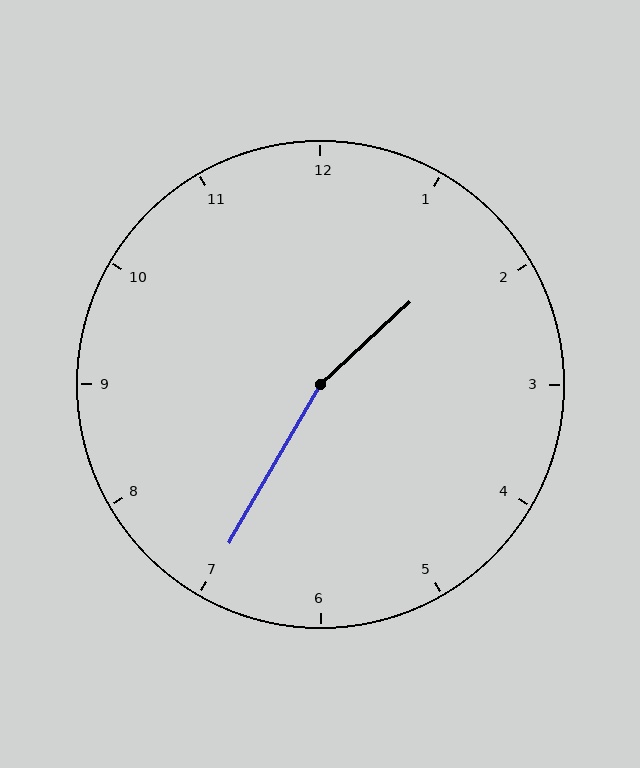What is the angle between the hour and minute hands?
Approximately 162 degrees.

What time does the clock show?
1:35.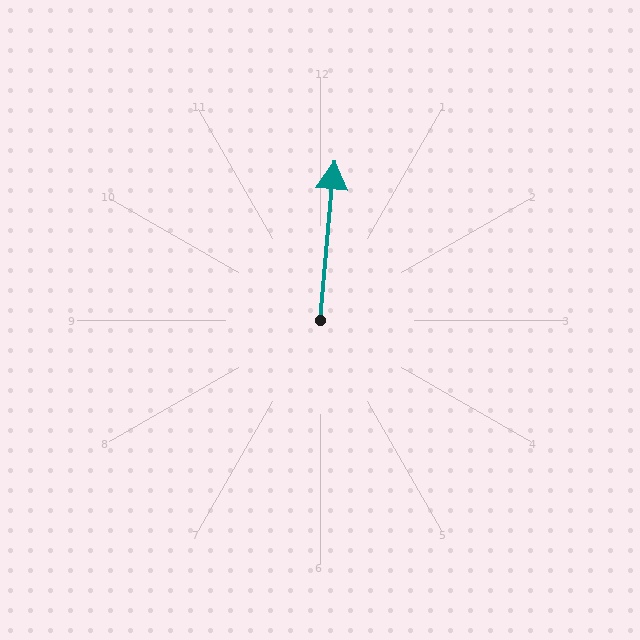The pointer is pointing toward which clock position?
Roughly 12 o'clock.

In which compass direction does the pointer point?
North.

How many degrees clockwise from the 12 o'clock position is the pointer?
Approximately 5 degrees.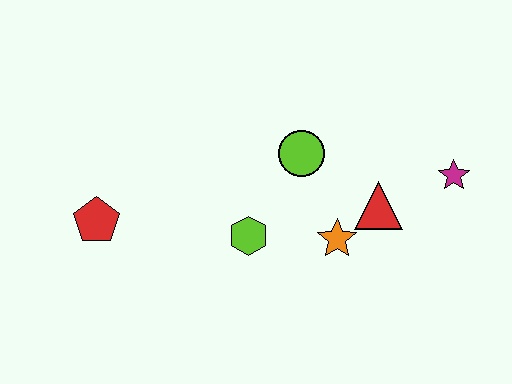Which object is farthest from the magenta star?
The red pentagon is farthest from the magenta star.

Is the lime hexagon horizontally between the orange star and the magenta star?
No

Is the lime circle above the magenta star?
Yes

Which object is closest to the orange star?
The red triangle is closest to the orange star.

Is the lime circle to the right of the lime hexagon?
Yes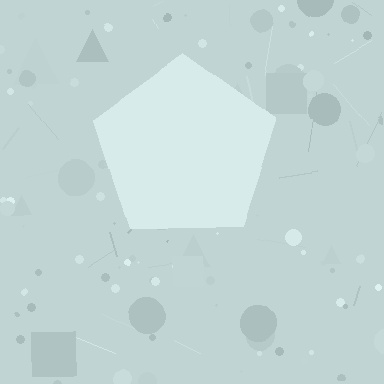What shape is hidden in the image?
A pentagon is hidden in the image.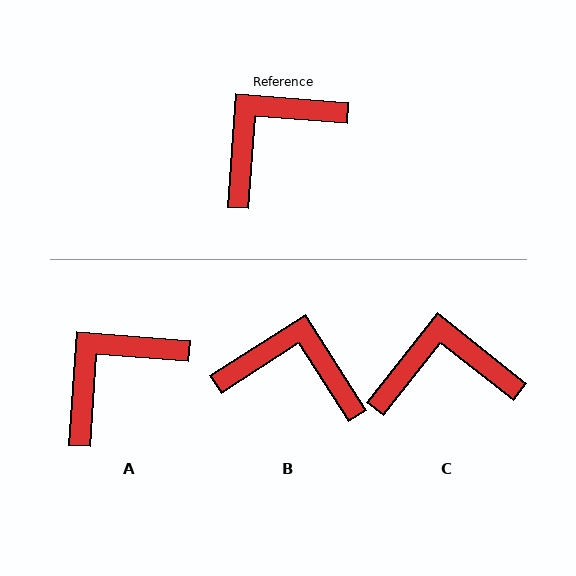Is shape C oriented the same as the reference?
No, it is off by about 34 degrees.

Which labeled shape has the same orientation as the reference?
A.